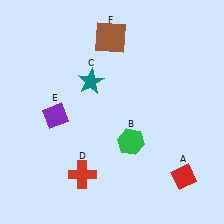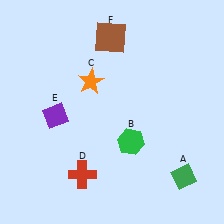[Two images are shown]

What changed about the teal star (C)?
In Image 1, C is teal. In Image 2, it changed to orange.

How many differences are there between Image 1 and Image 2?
There are 2 differences between the two images.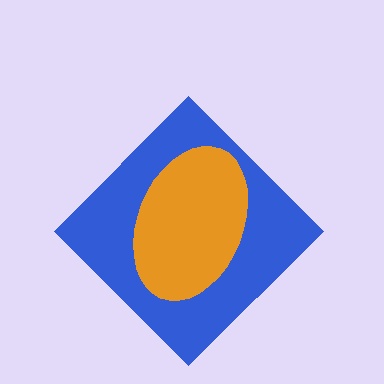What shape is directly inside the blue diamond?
The orange ellipse.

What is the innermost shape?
The orange ellipse.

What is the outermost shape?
The blue diamond.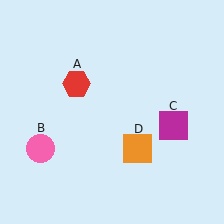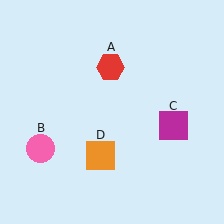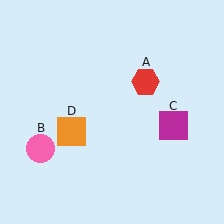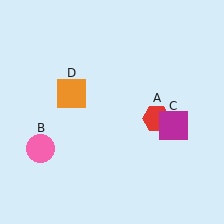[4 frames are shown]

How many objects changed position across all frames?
2 objects changed position: red hexagon (object A), orange square (object D).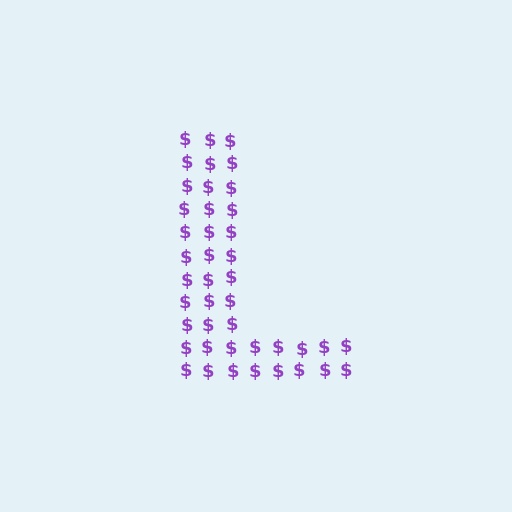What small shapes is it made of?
It is made of small dollar signs.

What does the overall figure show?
The overall figure shows the letter L.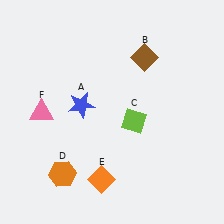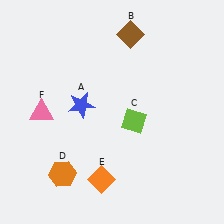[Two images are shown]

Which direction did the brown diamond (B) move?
The brown diamond (B) moved up.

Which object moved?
The brown diamond (B) moved up.